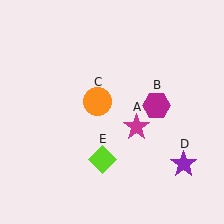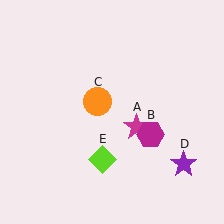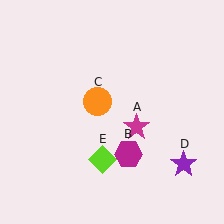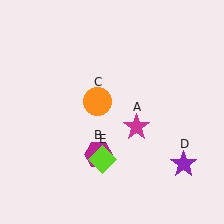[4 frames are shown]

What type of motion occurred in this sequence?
The magenta hexagon (object B) rotated clockwise around the center of the scene.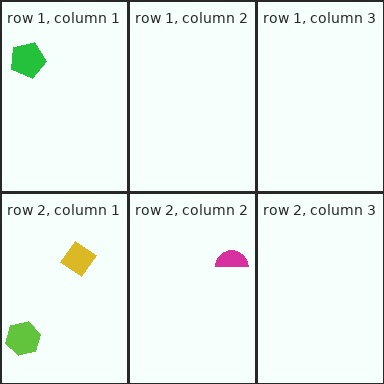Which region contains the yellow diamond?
The row 2, column 1 region.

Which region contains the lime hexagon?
The row 2, column 1 region.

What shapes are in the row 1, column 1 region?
The green pentagon.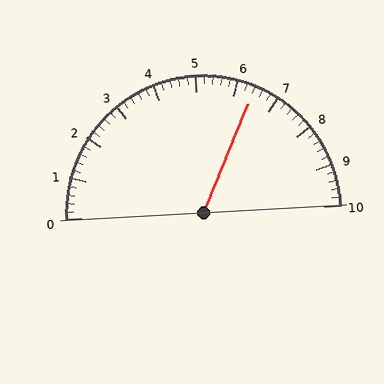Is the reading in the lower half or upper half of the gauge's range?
The reading is in the upper half of the range (0 to 10).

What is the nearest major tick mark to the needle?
The nearest major tick mark is 6.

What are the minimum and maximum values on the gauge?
The gauge ranges from 0 to 10.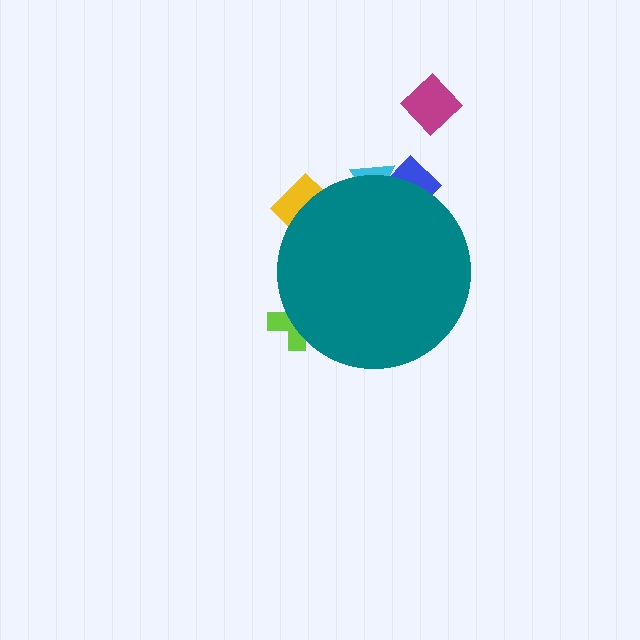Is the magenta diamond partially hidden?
No, the magenta diamond is fully visible.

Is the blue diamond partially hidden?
Yes, the blue diamond is partially hidden behind the teal circle.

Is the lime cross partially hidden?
Yes, the lime cross is partially hidden behind the teal circle.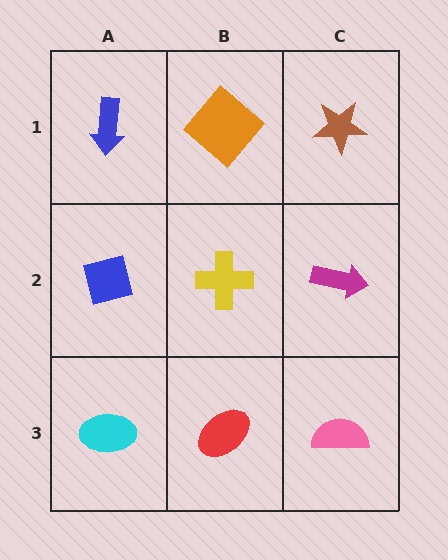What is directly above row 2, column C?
A brown star.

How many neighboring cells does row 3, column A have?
2.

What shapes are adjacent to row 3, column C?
A magenta arrow (row 2, column C), a red ellipse (row 3, column B).